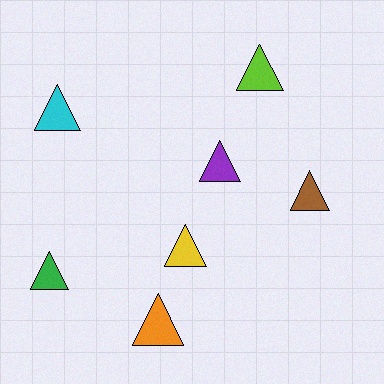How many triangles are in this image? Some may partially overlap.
There are 7 triangles.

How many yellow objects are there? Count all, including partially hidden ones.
There is 1 yellow object.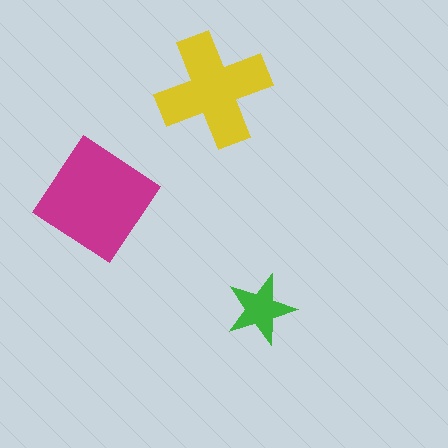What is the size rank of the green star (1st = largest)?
3rd.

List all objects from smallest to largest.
The green star, the yellow cross, the magenta diamond.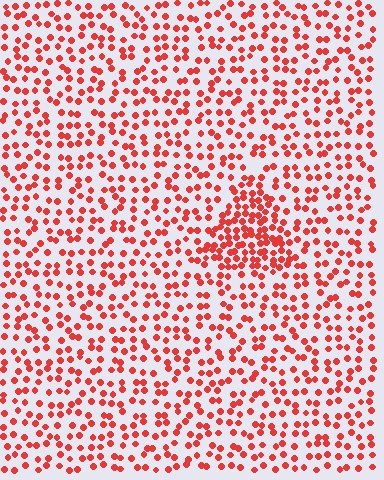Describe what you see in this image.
The image contains small red elements arranged at two different densities. A triangle-shaped region is visible where the elements are more densely packed than the surrounding area.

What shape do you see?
I see a triangle.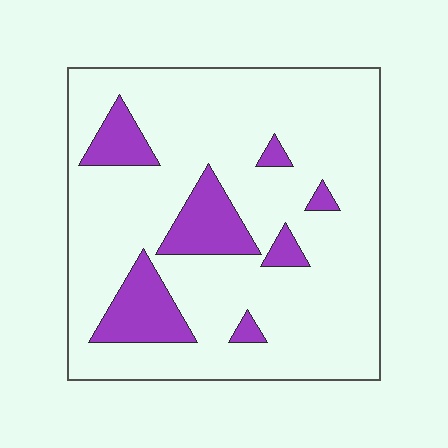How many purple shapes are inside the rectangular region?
7.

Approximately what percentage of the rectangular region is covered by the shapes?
Approximately 15%.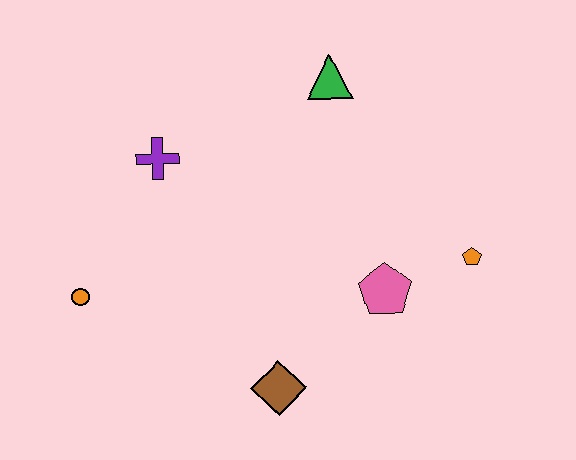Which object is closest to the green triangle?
The purple cross is closest to the green triangle.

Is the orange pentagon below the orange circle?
No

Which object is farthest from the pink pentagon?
The orange circle is farthest from the pink pentagon.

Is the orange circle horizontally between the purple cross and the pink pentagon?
No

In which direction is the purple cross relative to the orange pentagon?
The purple cross is to the left of the orange pentagon.